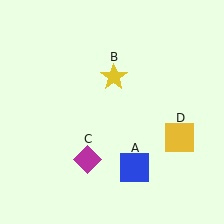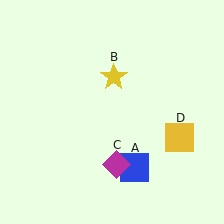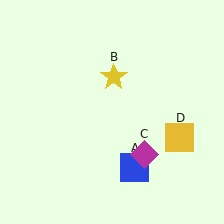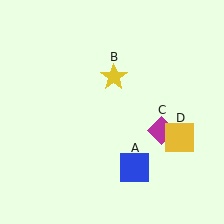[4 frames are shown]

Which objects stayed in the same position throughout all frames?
Blue square (object A) and yellow star (object B) and yellow square (object D) remained stationary.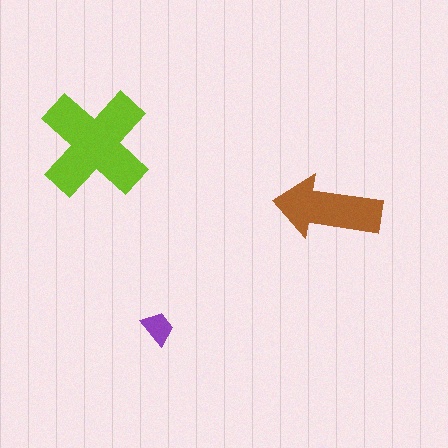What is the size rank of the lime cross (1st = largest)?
1st.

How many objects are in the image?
There are 3 objects in the image.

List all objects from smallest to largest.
The purple trapezoid, the brown arrow, the lime cross.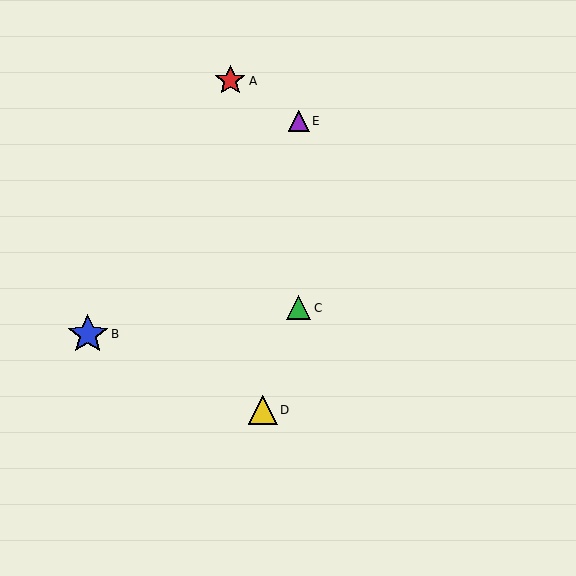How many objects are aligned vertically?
2 objects (C, E) are aligned vertically.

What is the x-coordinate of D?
Object D is at x≈263.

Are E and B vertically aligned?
No, E is at x≈299 and B is at x≈88.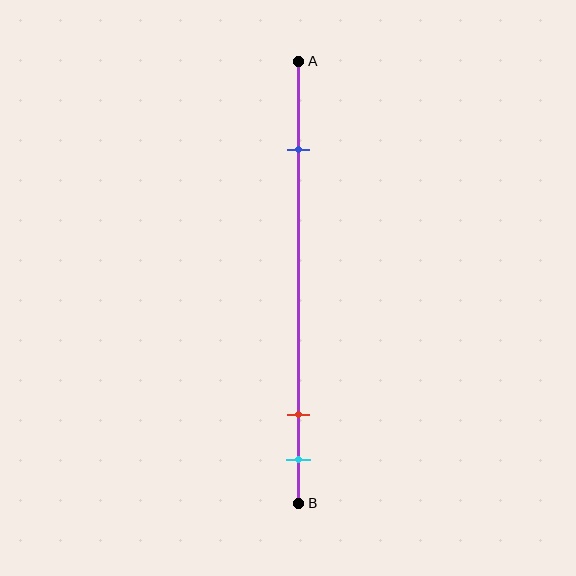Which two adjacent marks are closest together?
The red and cyan marks are the closest adjacent pair.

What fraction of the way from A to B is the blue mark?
The blue mark is approximately 20% (0.2) of the way from A to B.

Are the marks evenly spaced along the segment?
No, the marks are not evenly spaced.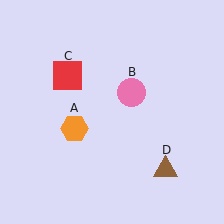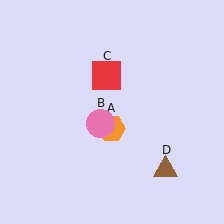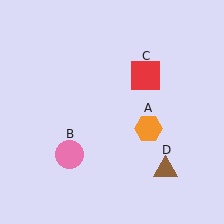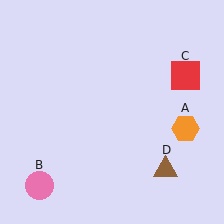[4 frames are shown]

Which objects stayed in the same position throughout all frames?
Brown triangle (object D) remained stationary.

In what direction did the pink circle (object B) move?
The pink circle (object B) moved down and to the left.